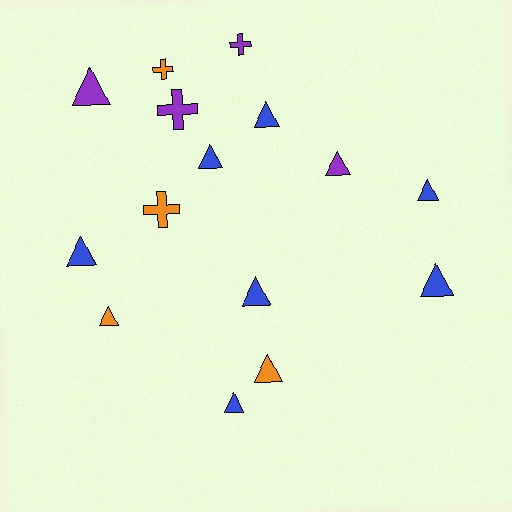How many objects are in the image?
There are 15 objects.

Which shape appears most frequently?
Triangle, with 11 objects.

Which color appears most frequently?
Blue, with 7 objects.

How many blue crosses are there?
There are no blue crosses.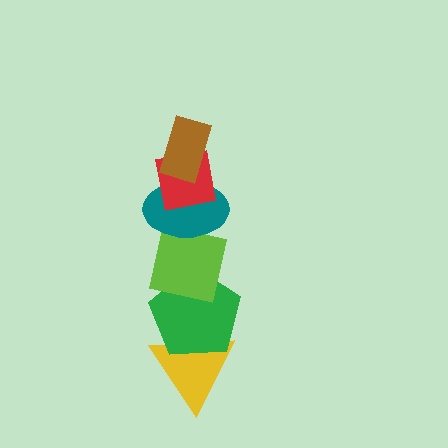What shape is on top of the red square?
The brown rectangle is on top of the red square.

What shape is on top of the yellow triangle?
The green pentagon is on top of the yellow triangle.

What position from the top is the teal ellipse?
The teal ellipse is 3rd from the top.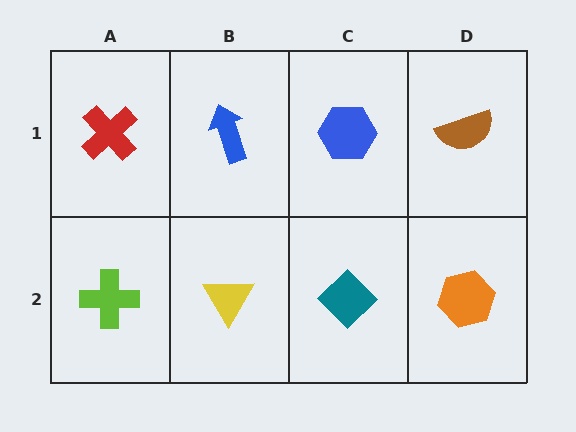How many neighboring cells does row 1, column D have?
2.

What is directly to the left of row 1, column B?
A red cross.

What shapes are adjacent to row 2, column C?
A blue hexagon (row 1, column C), a yellow triangle (row 2, column B), an orange hexagon (row 2, column D).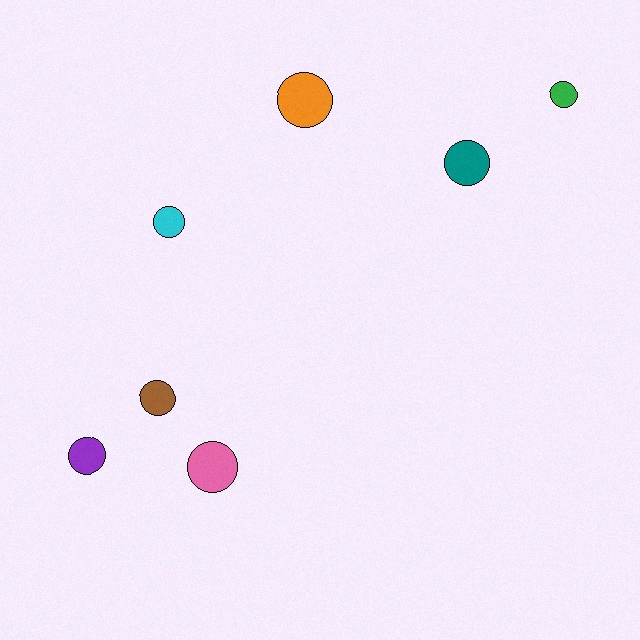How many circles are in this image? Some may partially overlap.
There are 7 circles.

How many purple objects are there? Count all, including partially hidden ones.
There is 1 purple object.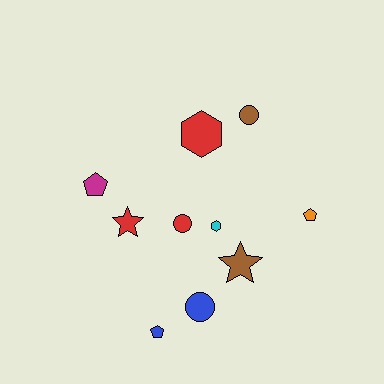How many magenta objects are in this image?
There is 1 magenta object.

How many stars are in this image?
There are 2 stars.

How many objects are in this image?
There are 10 objects.